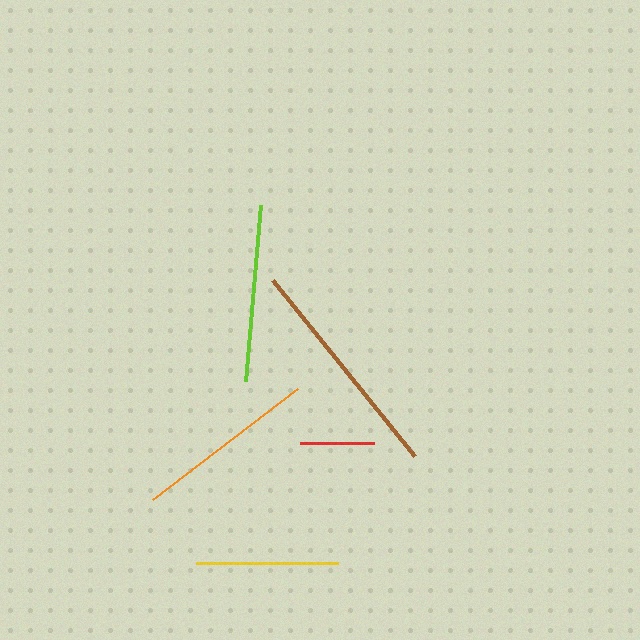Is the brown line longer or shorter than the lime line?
The brown line is longer than the lime line.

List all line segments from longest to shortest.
From longest to shortest: brown, orange, lime, yellow, red.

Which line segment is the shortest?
The red line is the shortest at approximately 74 pixels.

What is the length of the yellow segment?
The yellow segment is approximately 142 pixels long.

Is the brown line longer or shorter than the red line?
The brown line is longer than the red line.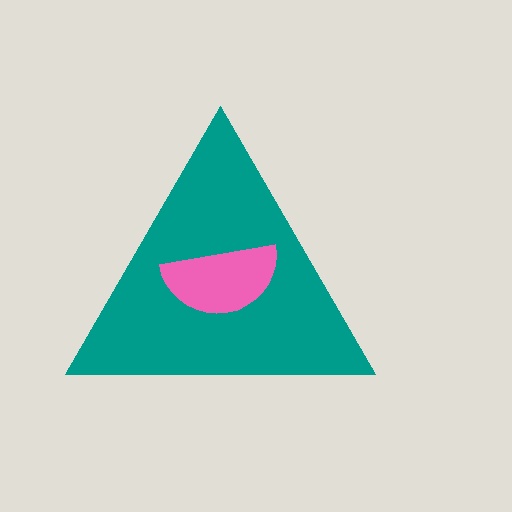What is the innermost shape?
The pink semicircle.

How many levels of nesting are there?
2.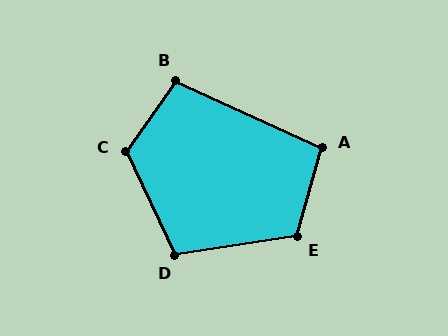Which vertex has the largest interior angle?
C, at approximately 119 degrees.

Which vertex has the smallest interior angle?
A, at approximately 99 degrees.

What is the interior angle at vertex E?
Approximately 114 degrees (obtuse).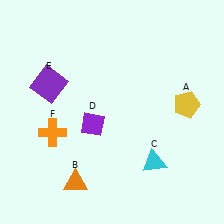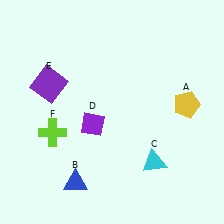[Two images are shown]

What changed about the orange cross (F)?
In Image 1, F is orange. In Image 2, it changed to lime.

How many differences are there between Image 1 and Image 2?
There are 2 differences between the two images.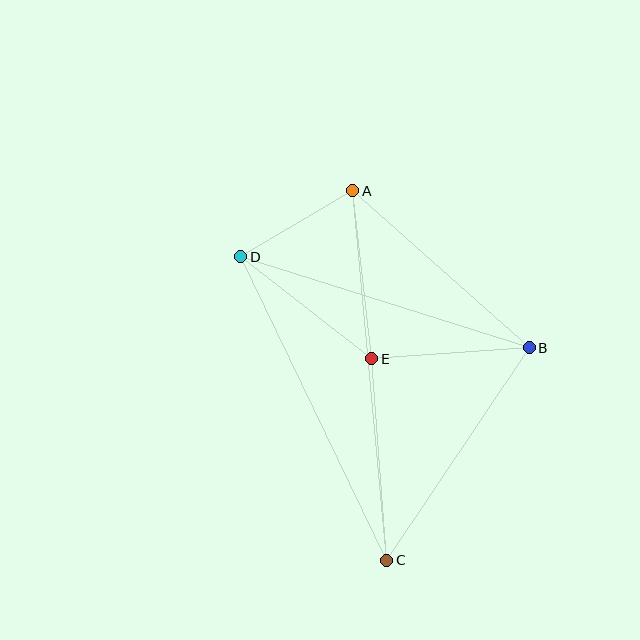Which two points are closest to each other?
Points A and D are closest to each other.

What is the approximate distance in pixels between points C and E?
The distance between C and E is approximately 202 pixels.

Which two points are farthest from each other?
Points A and C are farthest from each other.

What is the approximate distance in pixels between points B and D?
The distance between B and D is approximately 303 pixels.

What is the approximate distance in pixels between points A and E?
The distance between A and E is approximately 169 pixels.